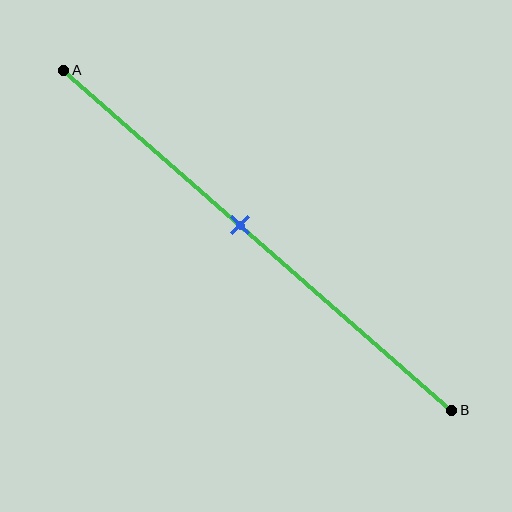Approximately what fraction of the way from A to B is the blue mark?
The blue mark is approximately 45% of the way from A to B.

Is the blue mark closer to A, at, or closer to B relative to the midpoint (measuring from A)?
The blue mark is closer to point A than the midpoint of segment AB.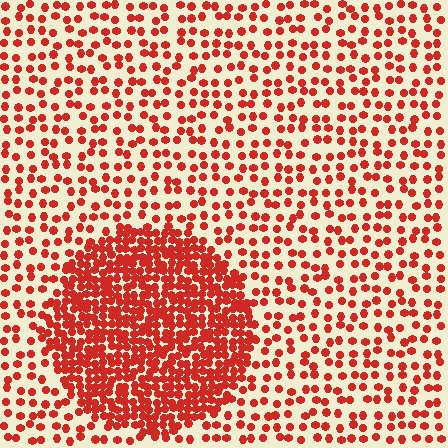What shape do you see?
I see a circle.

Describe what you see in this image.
The image contains small red elements arranged at two different densities. A circle-shaped region is visible where the elements are more densely packed than the surrounding area.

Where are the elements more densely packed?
The elements are more densely packed inside the circle boundary.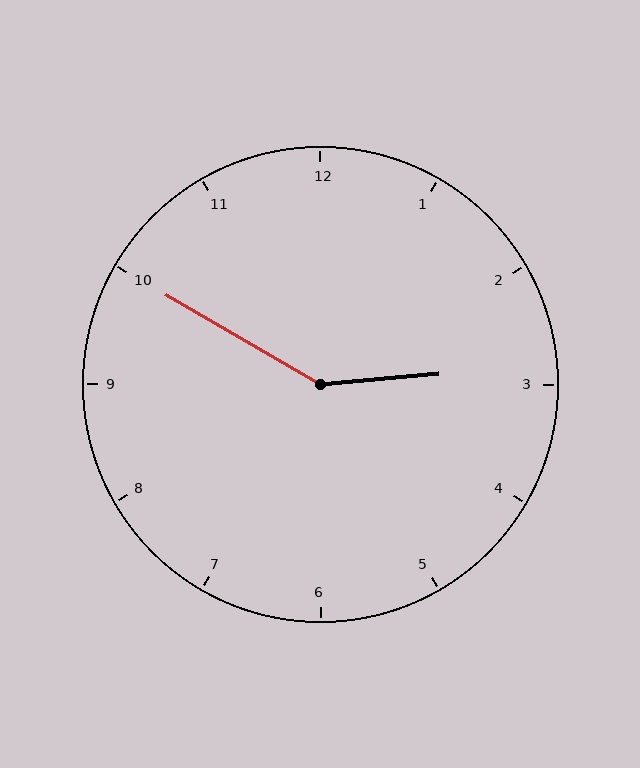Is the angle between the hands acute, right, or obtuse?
It is obtuse.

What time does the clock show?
2:50.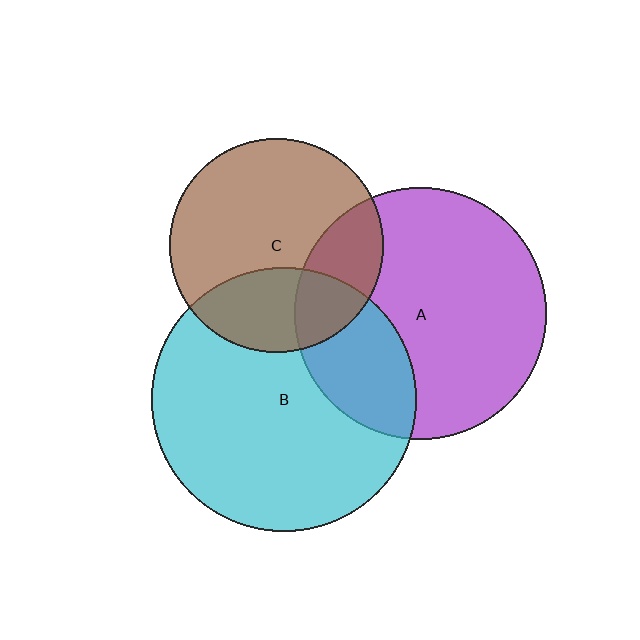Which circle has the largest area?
Circle B (cyan).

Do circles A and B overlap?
Yes.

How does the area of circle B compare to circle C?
Approximately 1.5 times.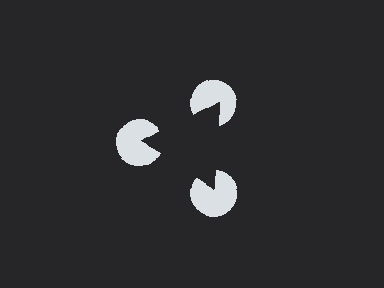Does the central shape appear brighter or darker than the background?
It typically appears slightly darker than the background, even though no actual brightness change is drawn.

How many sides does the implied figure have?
3 sides.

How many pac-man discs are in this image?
There are 3 — one at each vertex of the illusory triangle.